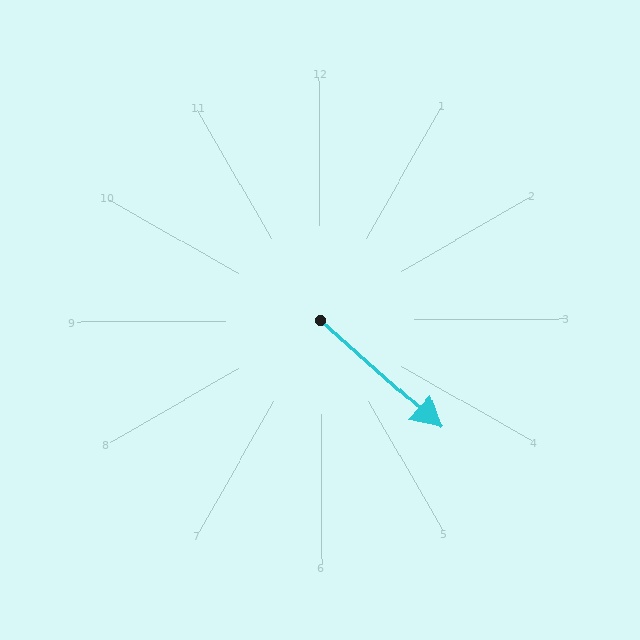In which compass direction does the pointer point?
Southeast.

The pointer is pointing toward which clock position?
Roughly 4 o'clock.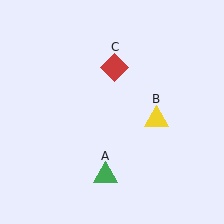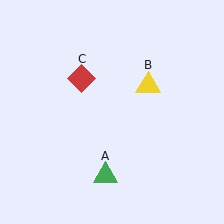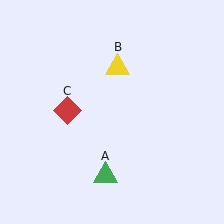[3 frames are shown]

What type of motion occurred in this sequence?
The yellow triangle (object B), red diamond (object C) rotated counterclockwise around the center of the scene.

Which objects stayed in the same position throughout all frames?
Green triangle (object A) remained stationary.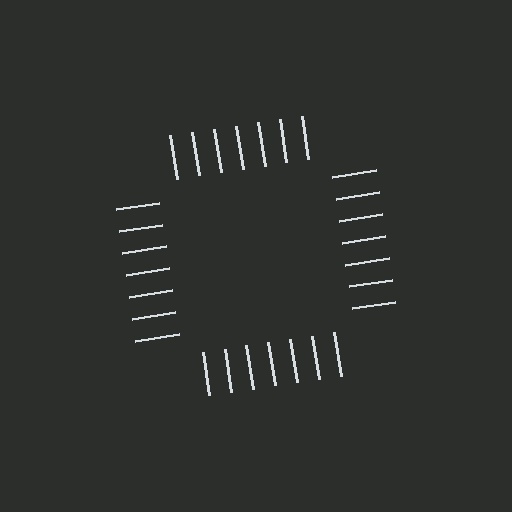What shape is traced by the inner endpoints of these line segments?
An illusory square — the line segments terminate on its edges but no continuous stroke is drawn.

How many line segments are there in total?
28 — 7 along each of the 4 edges.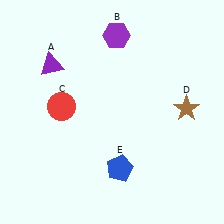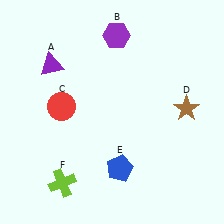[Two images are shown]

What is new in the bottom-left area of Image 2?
A lime cross (F) was added in the bottom-left area of Image 2.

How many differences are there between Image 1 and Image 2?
There is 1 difference between the two images.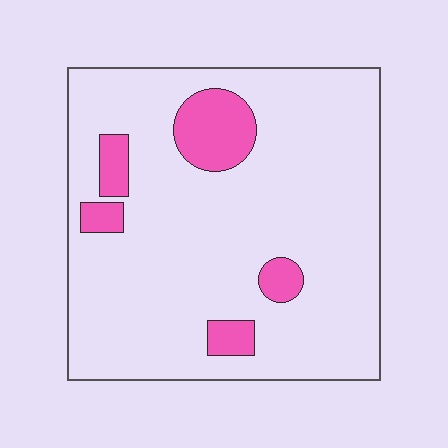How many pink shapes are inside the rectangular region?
5.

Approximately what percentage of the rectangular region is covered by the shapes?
Approximately 10%.